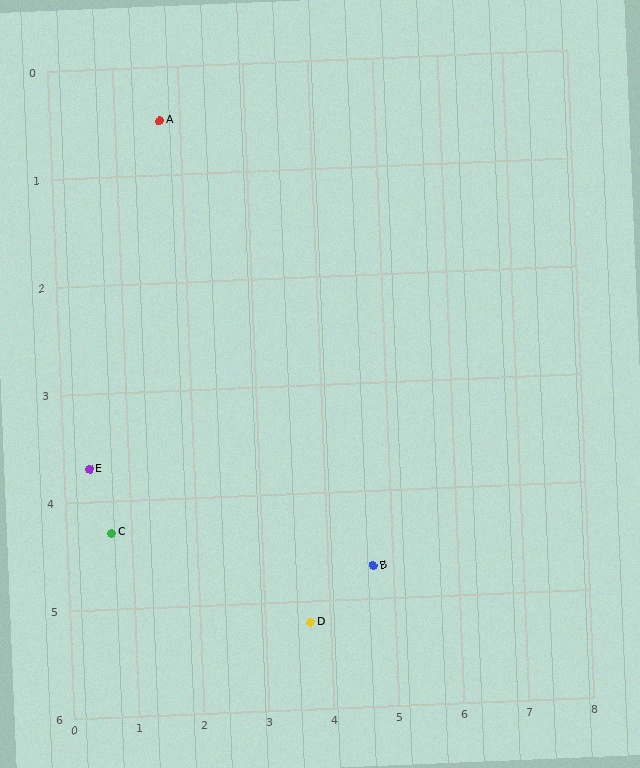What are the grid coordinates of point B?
Point B is at approximately (4.7, 4.7).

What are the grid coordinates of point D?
Point D is at approximately (3.7, 5.2).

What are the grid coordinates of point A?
Point A is at approximately (1.7, 0.5).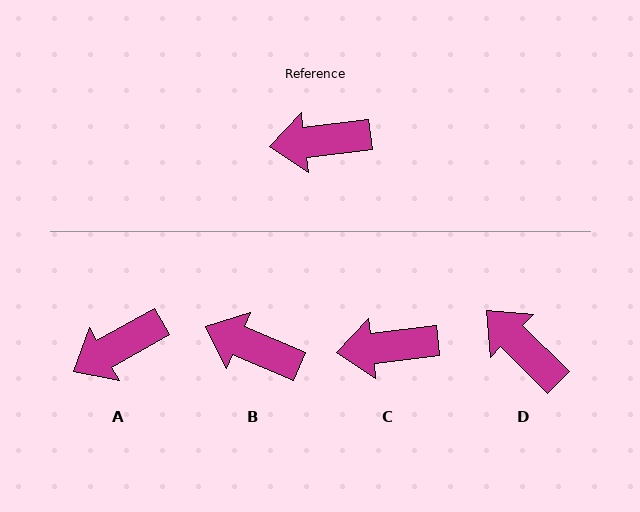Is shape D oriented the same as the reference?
No, it is off by about 52 degrees.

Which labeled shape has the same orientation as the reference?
C.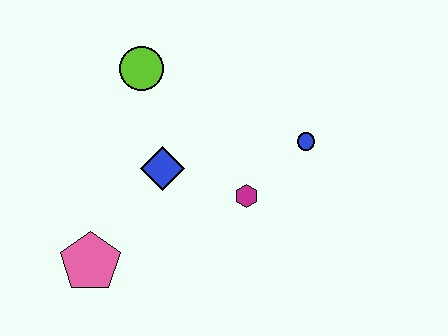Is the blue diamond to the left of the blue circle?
Yes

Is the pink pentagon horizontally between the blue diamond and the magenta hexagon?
No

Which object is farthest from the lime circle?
The pink pentagon is farthest from the lime circle.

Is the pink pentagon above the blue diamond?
No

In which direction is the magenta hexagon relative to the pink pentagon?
The magenta hexagon is to the right of the pink pentagon.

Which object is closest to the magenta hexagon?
The blue circle is closest to the magenta hexagon.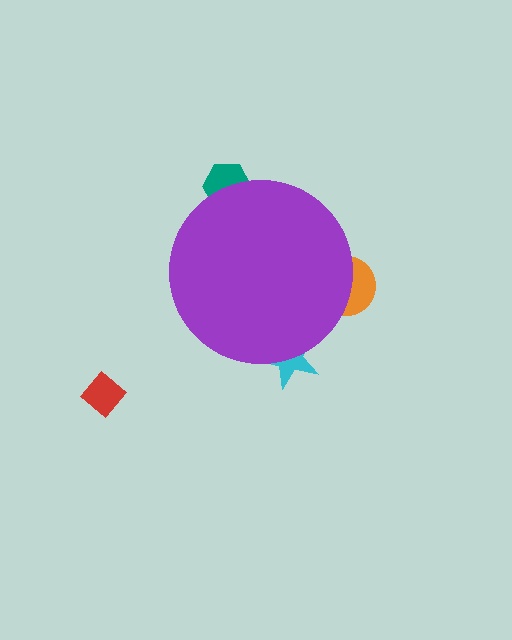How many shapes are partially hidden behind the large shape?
3 shapes are partially hidden.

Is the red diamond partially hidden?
No, the red diamond is fully visible.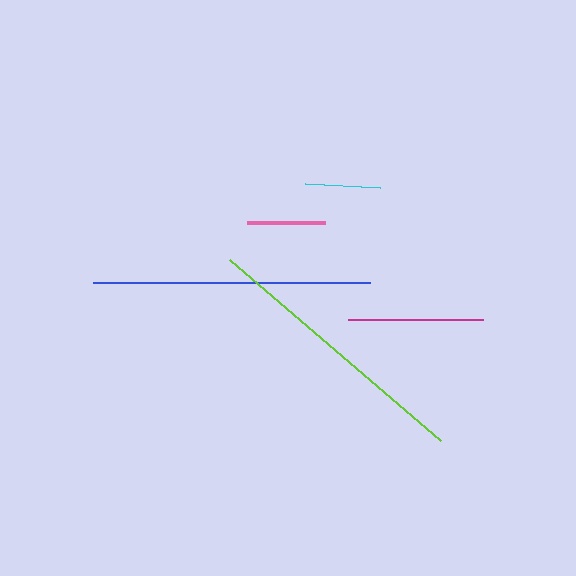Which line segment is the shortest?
The cyan line is the shortest at approximately 75 pixels.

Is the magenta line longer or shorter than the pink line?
The magenta line is longer than the pink line.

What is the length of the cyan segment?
The cyan segment is approximately 75 pixels long.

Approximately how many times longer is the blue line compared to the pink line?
The blue line is approximately 3.5 times the length of the pink line.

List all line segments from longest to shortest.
From longest to shortest: lime, blue, magenta, pink, cyan.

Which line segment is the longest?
The lime line is the longest at approximately 278 pixels.